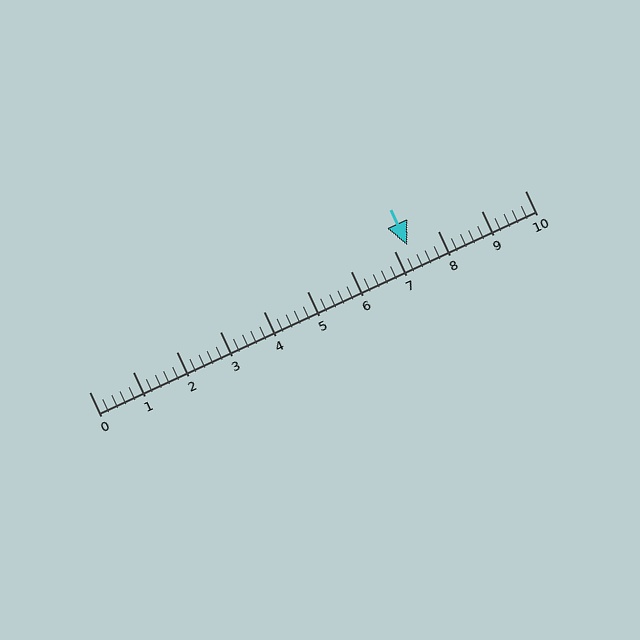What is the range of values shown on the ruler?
The ruler shows values from 0 to 10.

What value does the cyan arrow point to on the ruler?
The cyan arrow points to approximately 7.3.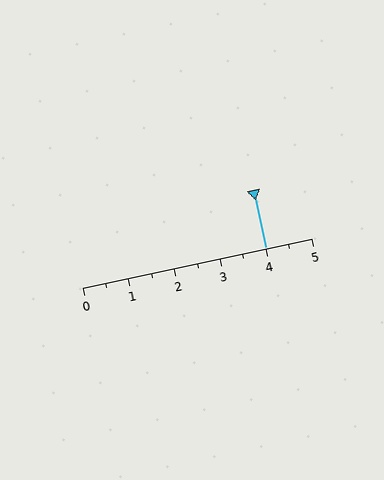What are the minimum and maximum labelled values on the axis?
The axis runs from 0 to 5.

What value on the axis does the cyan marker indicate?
The marker indicates approximately 4.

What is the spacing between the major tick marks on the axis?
The major ticks are spaced 1 apart.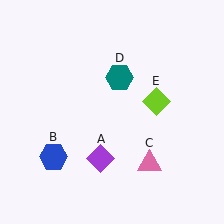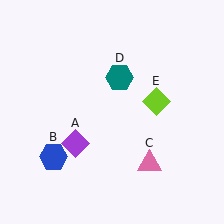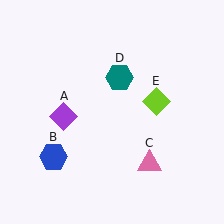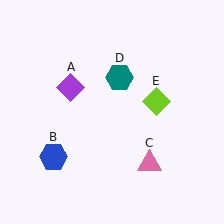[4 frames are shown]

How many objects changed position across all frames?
1 object changed position: purple diamond (object A).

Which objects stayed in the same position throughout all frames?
Blue hexagon (object B) and pink triangle (object C) and teal hexagon (object D) and lime diamond (object E) remained stationary.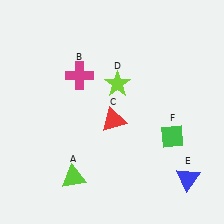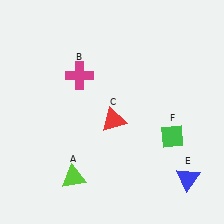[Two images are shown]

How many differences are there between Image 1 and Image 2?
There is 1 difference between the two images.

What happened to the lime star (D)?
The lime star (D) was removed in Image 2. It was in the top-right area of Image 1.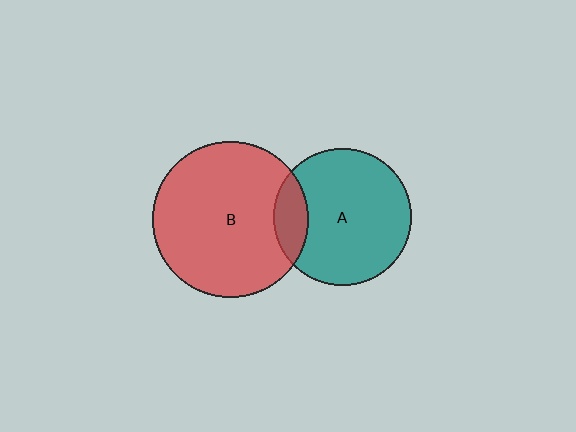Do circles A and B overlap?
Yes.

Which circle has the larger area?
Circle B (red).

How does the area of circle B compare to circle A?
Approximately 1.3 times.